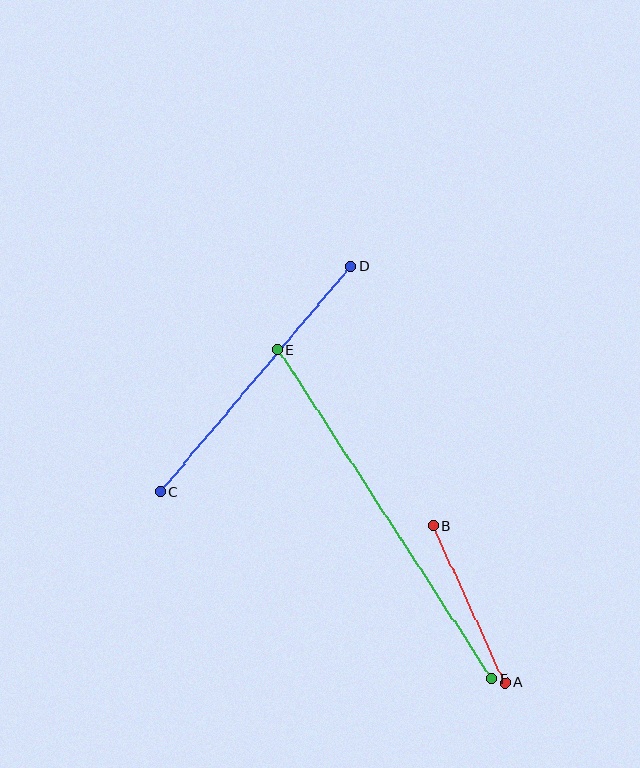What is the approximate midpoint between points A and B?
The midpoint is at approximately (469, 604) pixels.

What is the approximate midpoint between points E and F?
The midpoint is at approximately (385, 514) pixels.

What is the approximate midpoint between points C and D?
The midpoint is at approximately (256, 379) pixels.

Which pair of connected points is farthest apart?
Points E and F are farthest apart.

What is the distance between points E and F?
The distance is approximately 392 pixels.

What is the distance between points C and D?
The distance is approximately 295 pixels.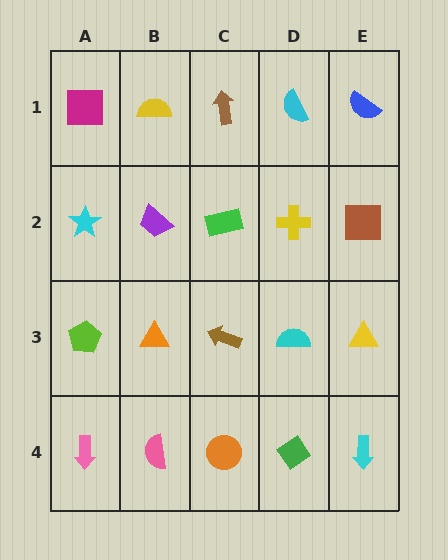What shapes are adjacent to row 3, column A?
A cyan star (row 2, column A), a pink arrow (row 4, column A), an orange triangle (row 3, column B).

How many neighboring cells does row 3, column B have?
4.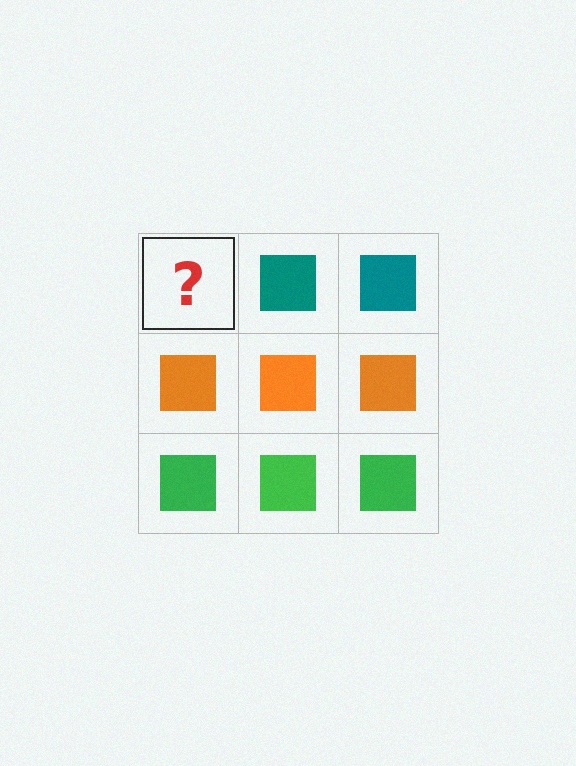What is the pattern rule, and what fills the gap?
The rule is that each row has a consistent color. The gap should be filled with a teal square.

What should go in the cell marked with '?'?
The missing cell should contain a teal square.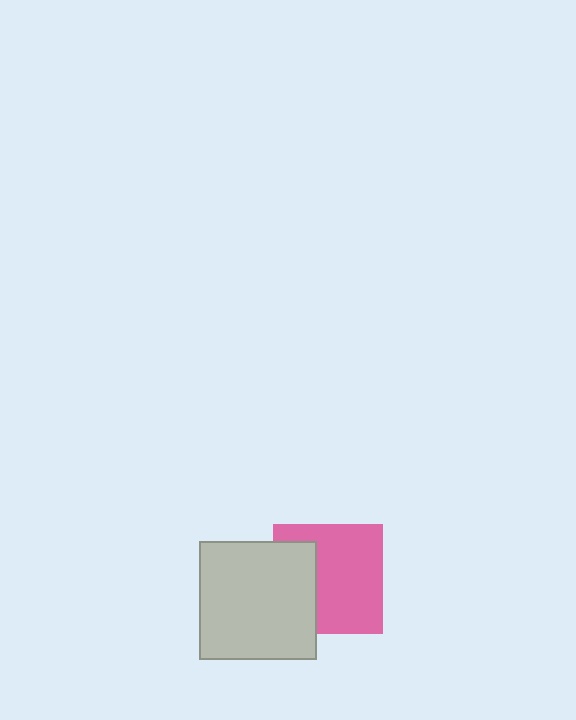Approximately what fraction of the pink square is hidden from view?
Roughly 33% of the pink square is hidden behind the light gray square.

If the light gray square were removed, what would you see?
You would see the complete pink square.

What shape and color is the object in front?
The object in front is a light gray square.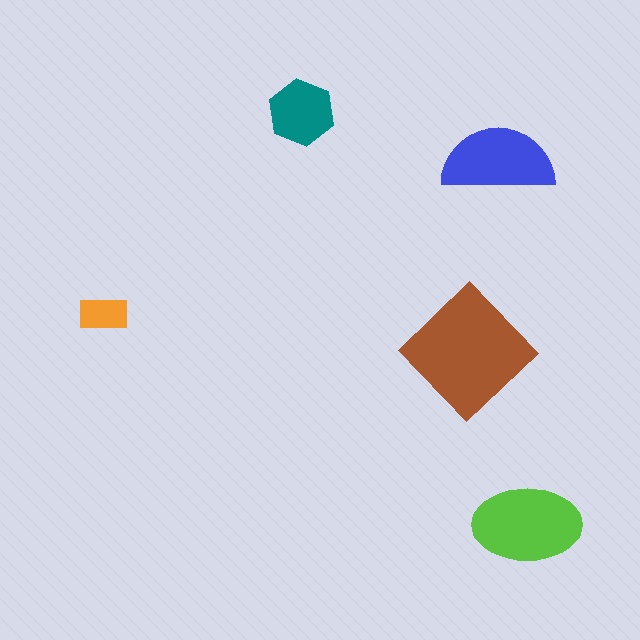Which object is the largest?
The brown diamond.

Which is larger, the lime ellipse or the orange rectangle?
The lime ellipse.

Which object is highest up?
The teal hexagon is topmost.